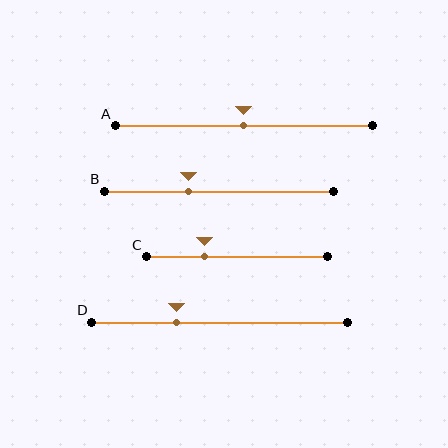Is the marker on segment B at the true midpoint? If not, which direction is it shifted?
No, the marker on segment B is shifted to the left by about 14% of the segment length.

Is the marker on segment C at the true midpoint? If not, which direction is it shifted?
No, the marker on segment C is shifted to the left by about 18% of the segment length.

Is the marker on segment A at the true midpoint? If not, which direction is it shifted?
Yes, the marker on segment A is at the true midpoint.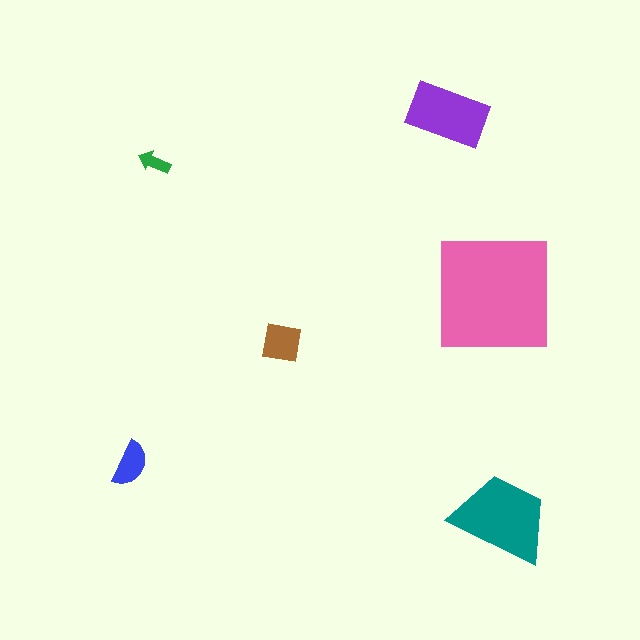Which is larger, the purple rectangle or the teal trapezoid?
The teal trapezoid.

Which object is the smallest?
The green arrow.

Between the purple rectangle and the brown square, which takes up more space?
The purple rectangle.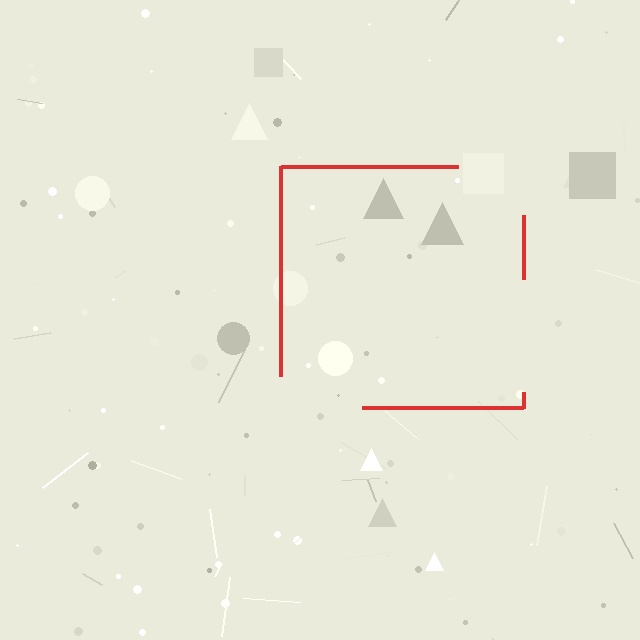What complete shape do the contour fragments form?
The contour fragments form a square.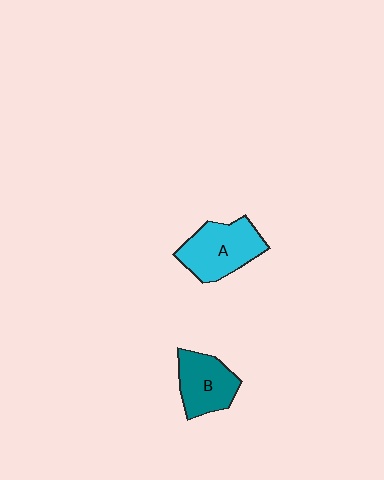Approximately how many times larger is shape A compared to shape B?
Approximately 1.2 times.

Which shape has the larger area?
Shape A (cyan).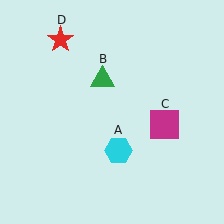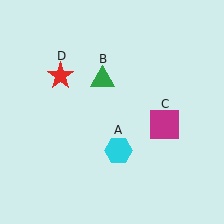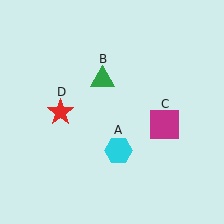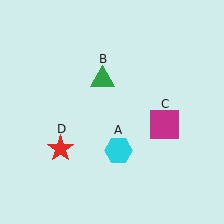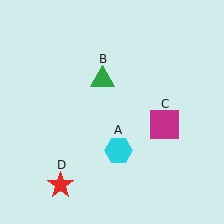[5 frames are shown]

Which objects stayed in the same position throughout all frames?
Cyan hexagon (object A) and green triangle (object B) and magenta square (object C) remained stationary.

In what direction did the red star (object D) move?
The red star (object D) moved down.